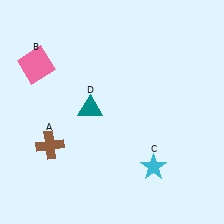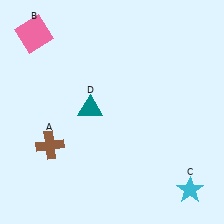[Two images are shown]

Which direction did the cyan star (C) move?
The cyan star (C) moved right.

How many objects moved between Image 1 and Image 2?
2 objects moved between the two images.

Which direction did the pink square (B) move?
The pink square (B) moved up.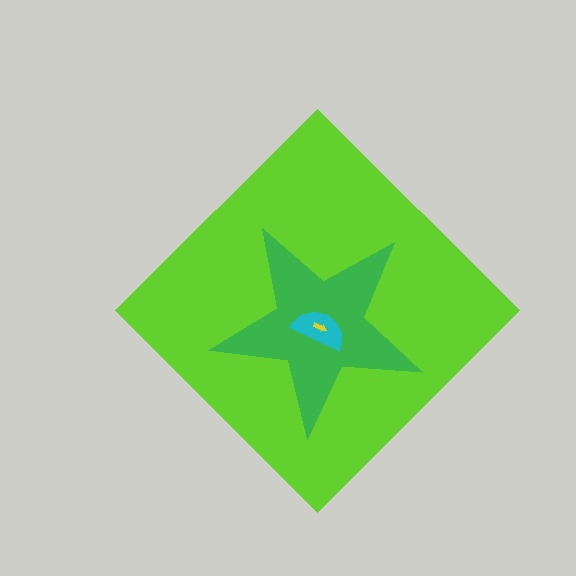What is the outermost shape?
The lime diamond.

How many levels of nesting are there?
4.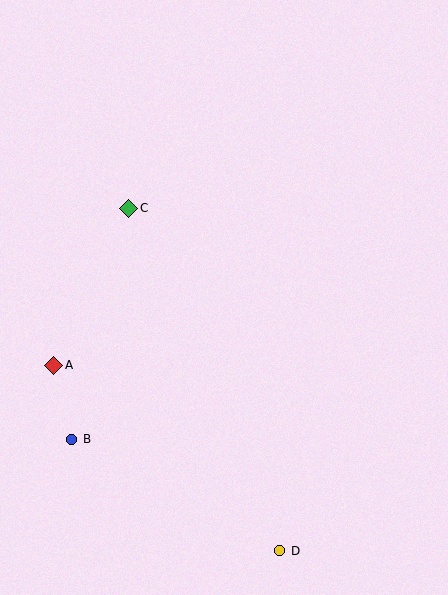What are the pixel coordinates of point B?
Point B is at (72, 439).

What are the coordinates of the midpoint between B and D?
The midpoint between B and D is at (176, 495).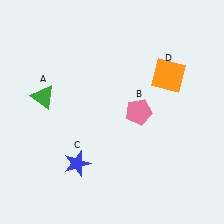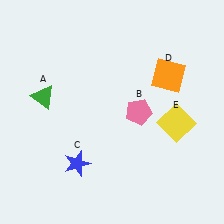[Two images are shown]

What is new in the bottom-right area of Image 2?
A yellow square (E) was added in the bottom-right area of Image 2.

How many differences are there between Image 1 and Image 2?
There is 1 difference between the two images.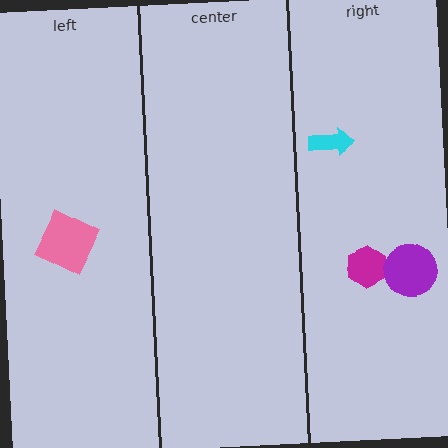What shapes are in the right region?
The cyan arrow, the magenta hexagon, the purple circle.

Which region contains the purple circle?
The right region.